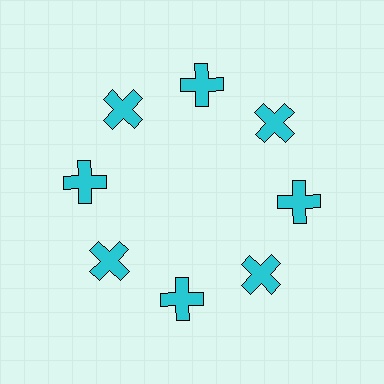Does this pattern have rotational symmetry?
Yes, this pattern has 8-fold rotational symmetry. It looks the same after rotating 45 degrees around the center.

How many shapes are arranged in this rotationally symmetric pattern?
There are 8 shapes, arranged in 8 groups of 1.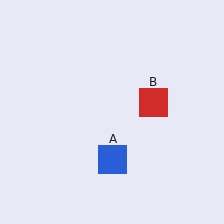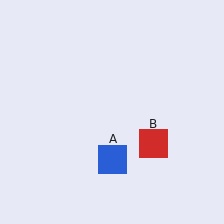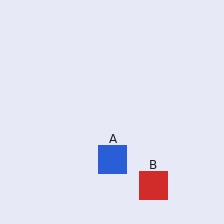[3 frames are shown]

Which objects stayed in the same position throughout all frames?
Blue square (object A) remained stationary.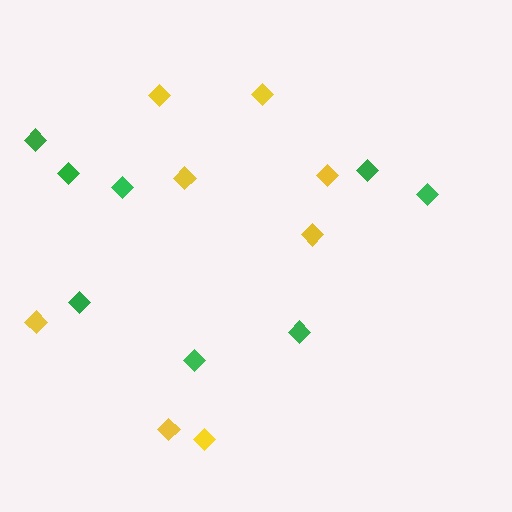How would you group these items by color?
There are 2 groups: one group of green diamonds (8) and one group of yellow diamonds (8).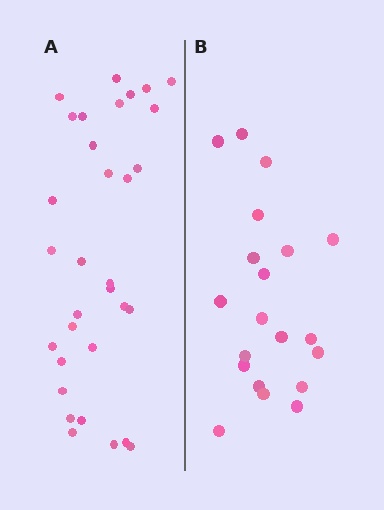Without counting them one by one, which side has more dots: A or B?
Region A (the left region) has more dots.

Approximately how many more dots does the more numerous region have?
Region A has roughly 12 or so more dots than region B.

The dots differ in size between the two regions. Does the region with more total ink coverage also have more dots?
No. Region B has more total ink coverage because its dots are larger, but region A actually contains more individual dots. Total area can be misleading — the number of items is what matters here.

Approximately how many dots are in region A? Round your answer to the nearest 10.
About 30 dots. (The exact count is 32, which rounds to 30.)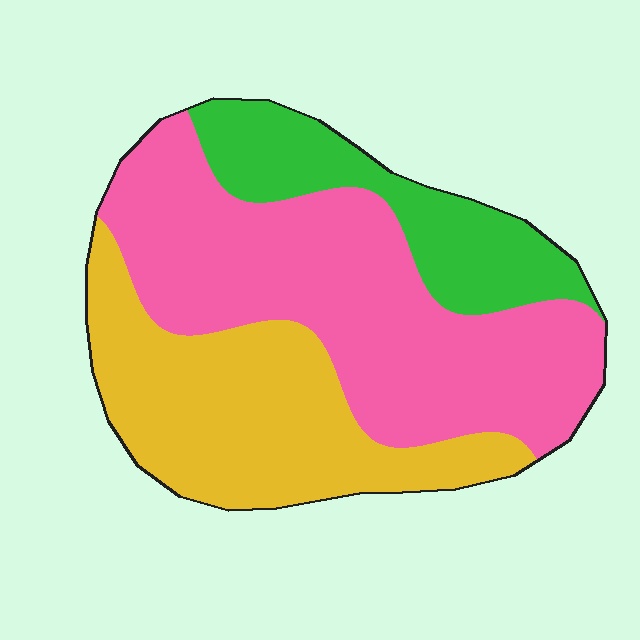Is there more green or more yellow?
Yellow.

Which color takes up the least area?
Green, at roughly 20%.